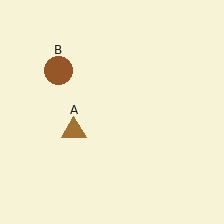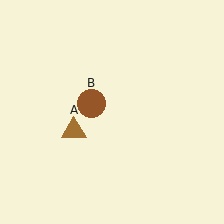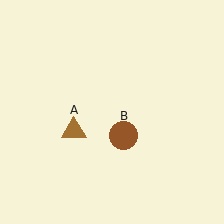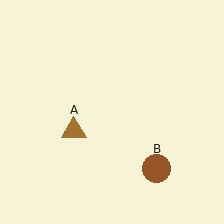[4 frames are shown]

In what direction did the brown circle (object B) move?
The brown circle (object B) moved down and to the right.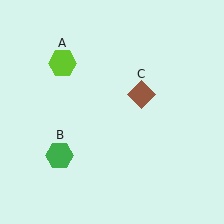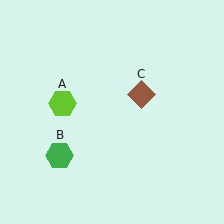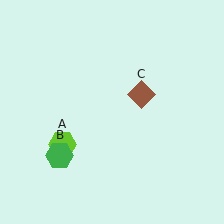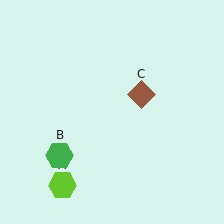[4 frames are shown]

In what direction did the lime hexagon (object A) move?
The lime hexagon (object A) moved down.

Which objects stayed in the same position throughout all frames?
Green hexagon (object B) and brown diamond (object C) remained stationary.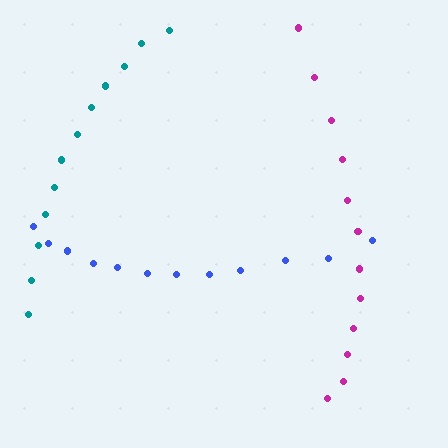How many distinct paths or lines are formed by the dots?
There are 3 distinct paths.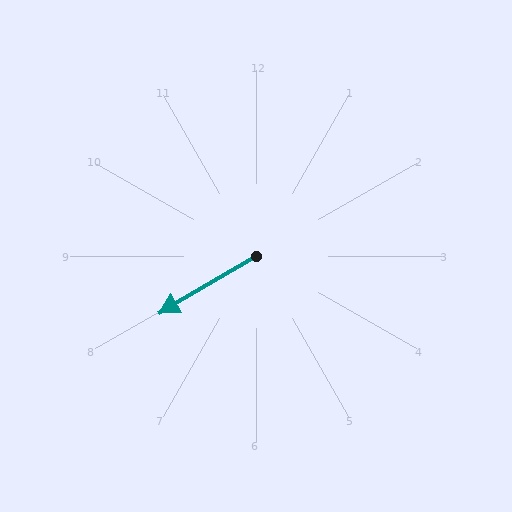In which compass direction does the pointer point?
Southwest.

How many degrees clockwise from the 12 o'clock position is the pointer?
Approximately 239 degrees.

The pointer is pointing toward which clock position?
Roughly 8 o'clock.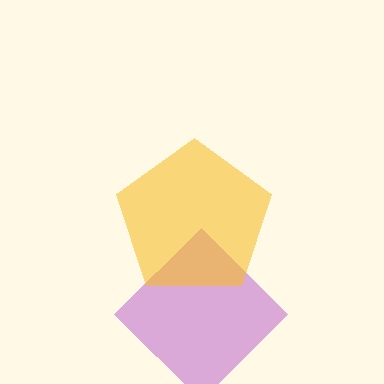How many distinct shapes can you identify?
There are 2 distinct shapes: a purple diamond, a yellow pentagon.